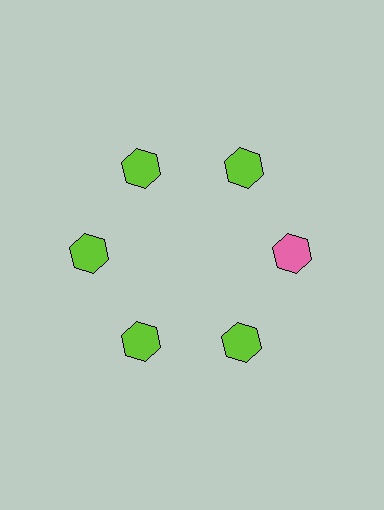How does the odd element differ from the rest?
It has a different color: pink instead of lime.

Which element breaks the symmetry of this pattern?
The pink hexagon at roughly the 3 o'clock position breaks the symmetry. All other shapes are lime hexagons.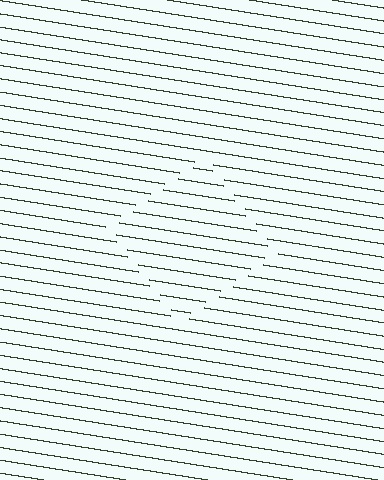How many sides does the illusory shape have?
4 sides — the line-ends trace a square.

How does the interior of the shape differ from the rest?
The interior of the shape contains the same grating, shifted by half a period — the contour is defined by the phase discontinuity where line-ends from the inner and outer gratings abut.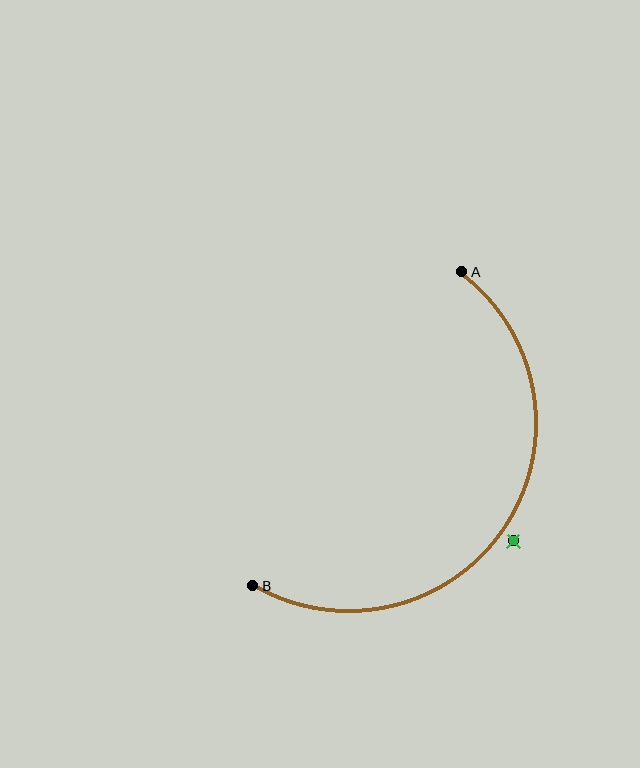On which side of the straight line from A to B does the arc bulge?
The arc bulges to the right of the straight line connecting A and B.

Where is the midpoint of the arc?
The arc midpoint is the point on the curve farthest from the straight line joining A and B. It sits to the right of that line.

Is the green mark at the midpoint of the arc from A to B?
No — the green mark does not lie on the arc at all. It sits slightly outside the curve.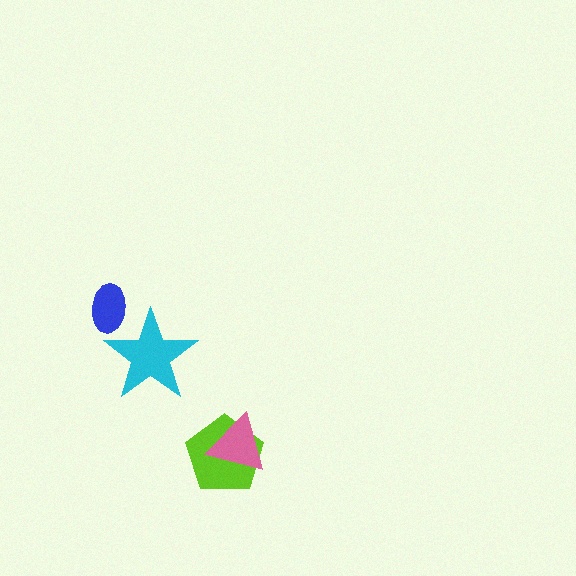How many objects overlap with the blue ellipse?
1 object overlaps with the blue ellipse.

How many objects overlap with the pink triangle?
1 object overlaps with the pink triangle.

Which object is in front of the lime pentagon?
The pink triangle is in front of the lime pentagon.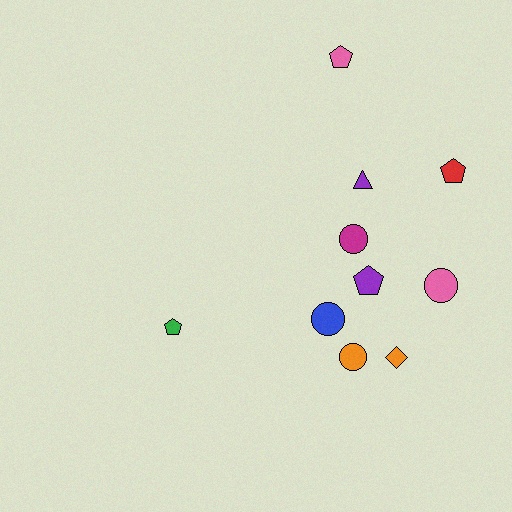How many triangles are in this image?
There is 1 triangle.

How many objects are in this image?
There are 10 objects.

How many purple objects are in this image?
There are 2 purple objects.